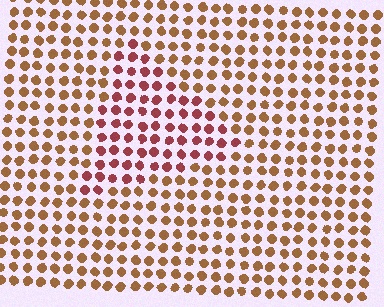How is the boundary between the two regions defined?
The boundary is defined purely by a slight shift in hue (about 36 degrees). Spacing, size, and orientation are identical on both sides.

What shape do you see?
I see a triangle.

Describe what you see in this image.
The image is filled with small brown elements in a uniform arrangement. A triangle-shaped region is visible where the elements are tinted to a slightly different hue, forming a subtle color boundary.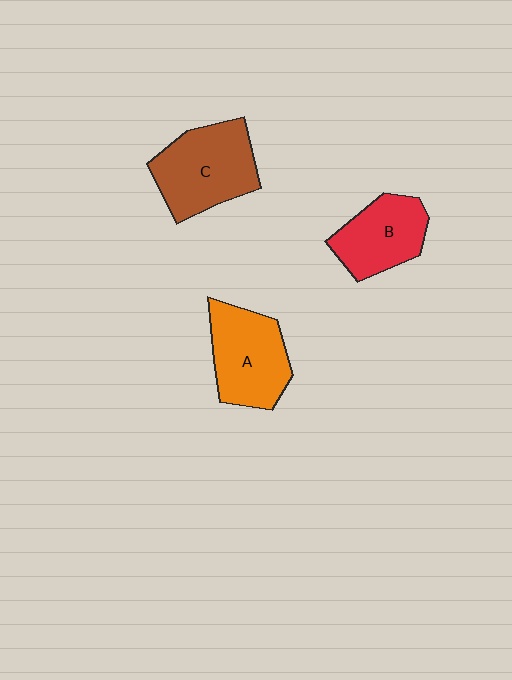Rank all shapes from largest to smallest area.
From largest to smallest: C (brown), A (orange), B (red).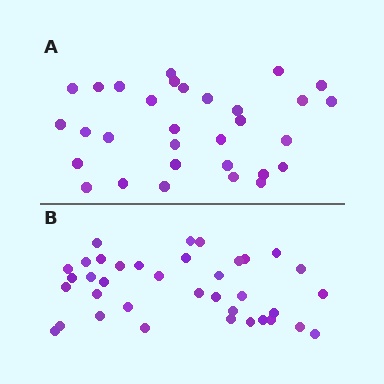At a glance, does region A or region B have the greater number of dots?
Region B (the bottom region) has more dots.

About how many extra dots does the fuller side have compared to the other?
Region B has about 6 more dots than region A.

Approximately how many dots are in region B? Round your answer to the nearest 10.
About 40 dots. (The exact count is 37, which rounds to 40.)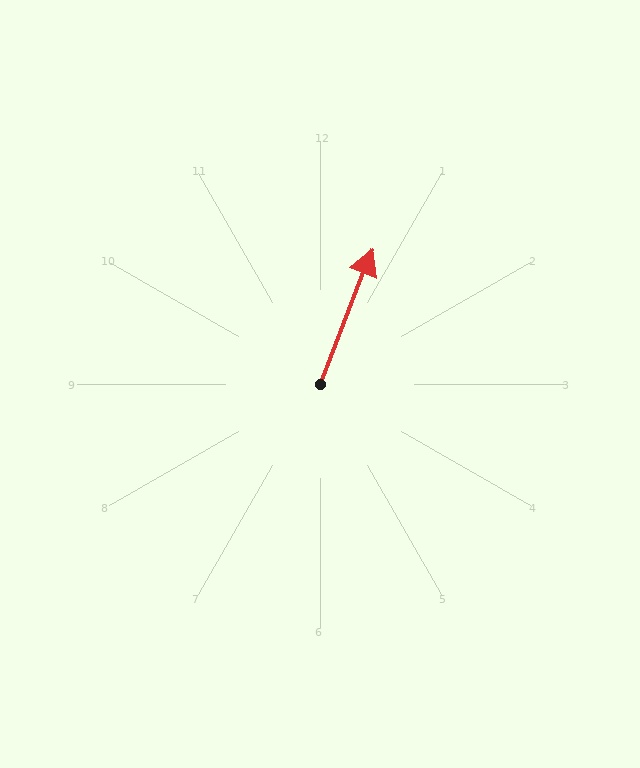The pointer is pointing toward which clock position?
Roughly 1 o'clock.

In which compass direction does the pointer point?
North.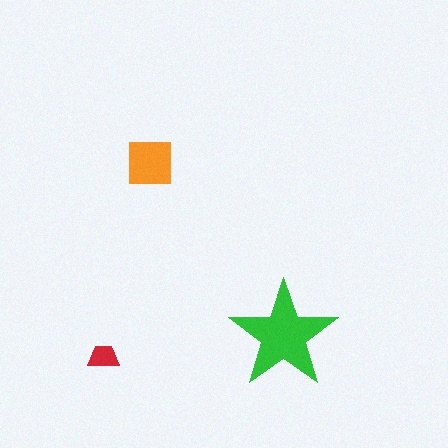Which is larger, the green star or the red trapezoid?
The green star.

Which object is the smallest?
The red trapezoid.